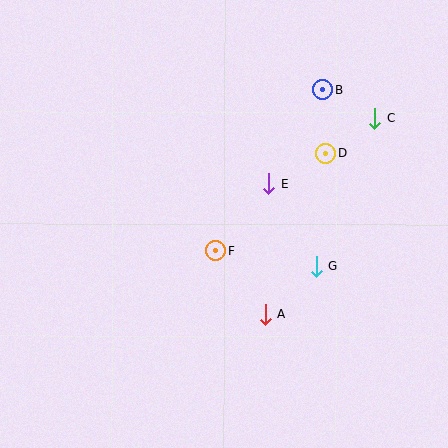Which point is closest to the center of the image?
Point F at (215, 251) is closest to the center.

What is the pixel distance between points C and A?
The distance between C and A is 225 pixels.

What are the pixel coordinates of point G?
Point G is at (316, 266).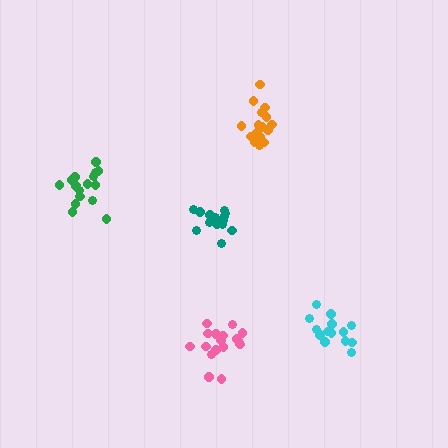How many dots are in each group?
Group 1: 16 dots, Group 2: 17 dots, Group 3: 16 dots, Group 4: 14 dots, Group 5: 14 dots (77 total).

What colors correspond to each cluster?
The clusters are colored: green, pink, orange, teal, cyan.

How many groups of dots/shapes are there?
There are 5 groups.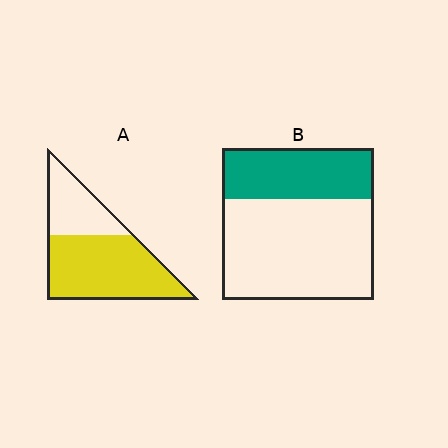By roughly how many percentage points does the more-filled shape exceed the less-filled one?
By roughly 35 percentage points (A over B).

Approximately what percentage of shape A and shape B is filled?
A is approximately 65% and B is approximately 35%.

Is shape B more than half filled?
No.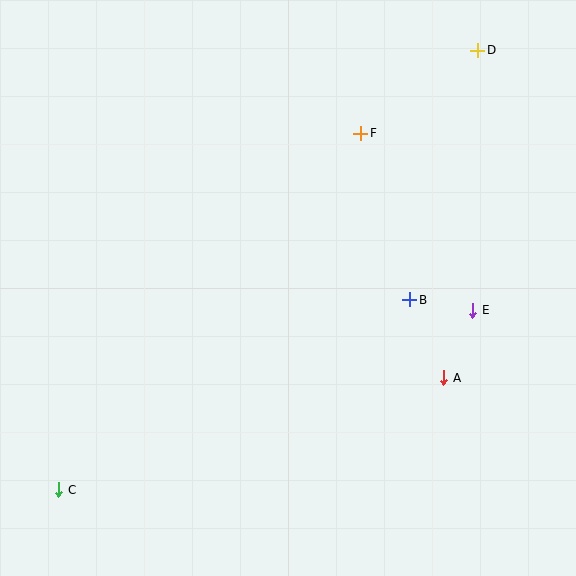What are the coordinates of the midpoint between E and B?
The midpoint between E and B is at (441, 305).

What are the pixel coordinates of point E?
Point E is at (473, 310).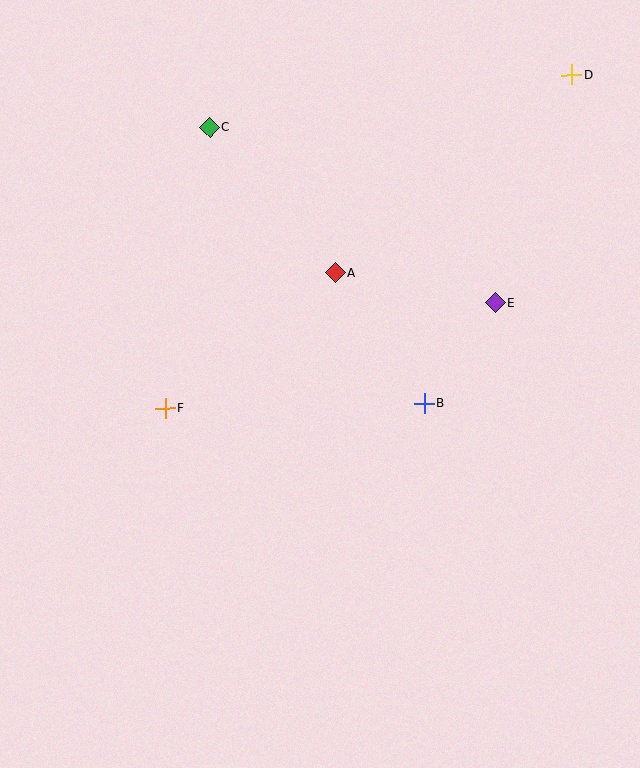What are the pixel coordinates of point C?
Point C is at (210, 127).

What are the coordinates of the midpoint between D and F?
The midpoint between D and F is at (368, 242).